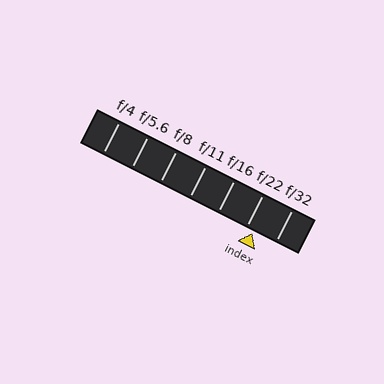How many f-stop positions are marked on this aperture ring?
There are 7 f-stop positions marked.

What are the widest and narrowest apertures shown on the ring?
The widest aperture shown is f/4 and the narrowest is f/32.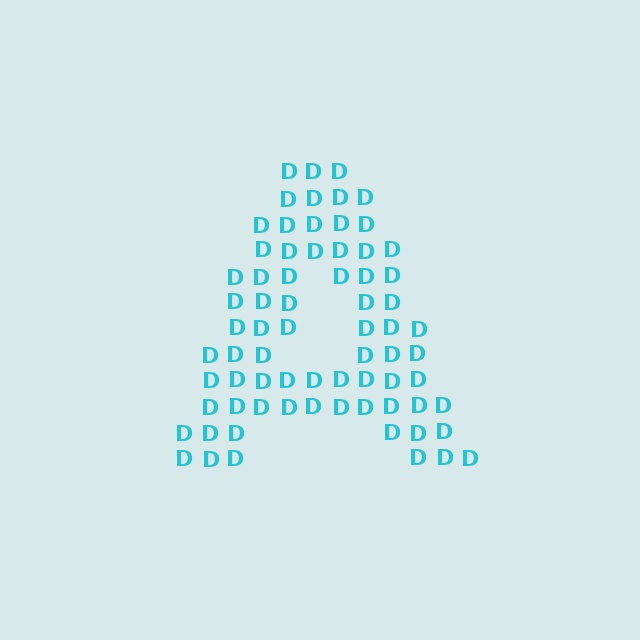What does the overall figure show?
The overall figure shows the letter A.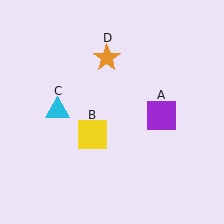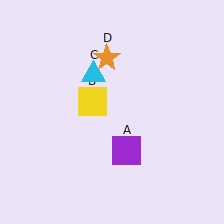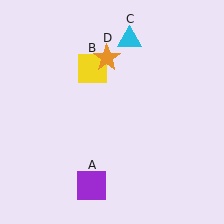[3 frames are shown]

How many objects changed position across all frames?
3 objects changed position: purple square (object A), yellow square (object B), cyan triangle (object C).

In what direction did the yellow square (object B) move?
The yellow square (object B) moved up.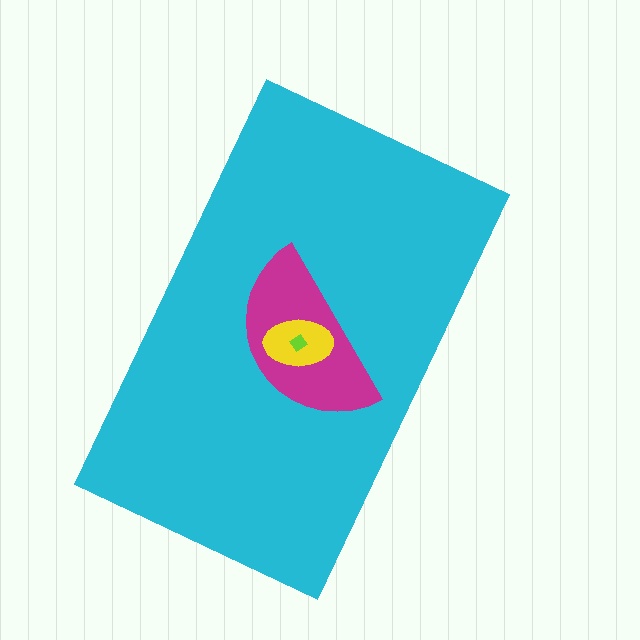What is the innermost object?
The lime diamond.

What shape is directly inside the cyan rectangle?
The magenta semicircle.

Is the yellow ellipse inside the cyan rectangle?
Yes.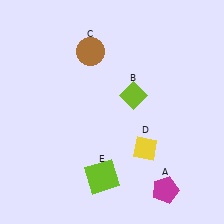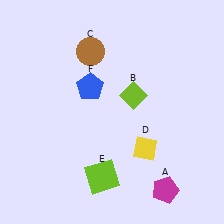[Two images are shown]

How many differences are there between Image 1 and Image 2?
There is 1 difference between the two images.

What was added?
A blue pentagon (F) was added in Image 2.